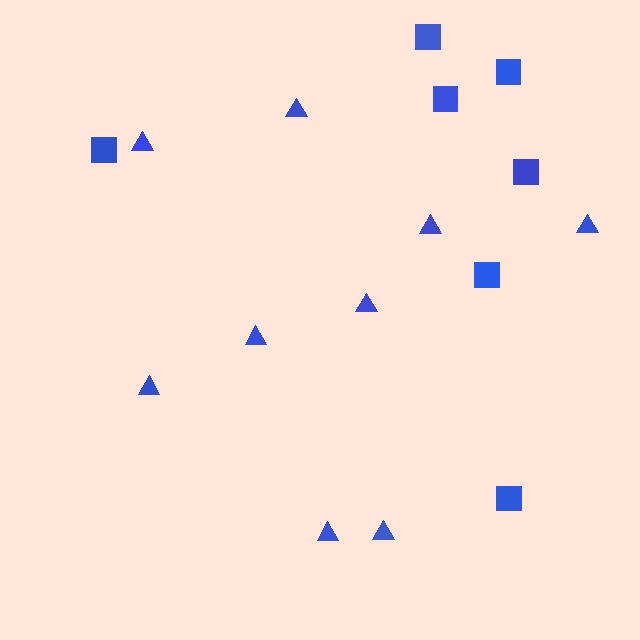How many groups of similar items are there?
There are 2 groups: one group of triangles (9) and one group of squares (7).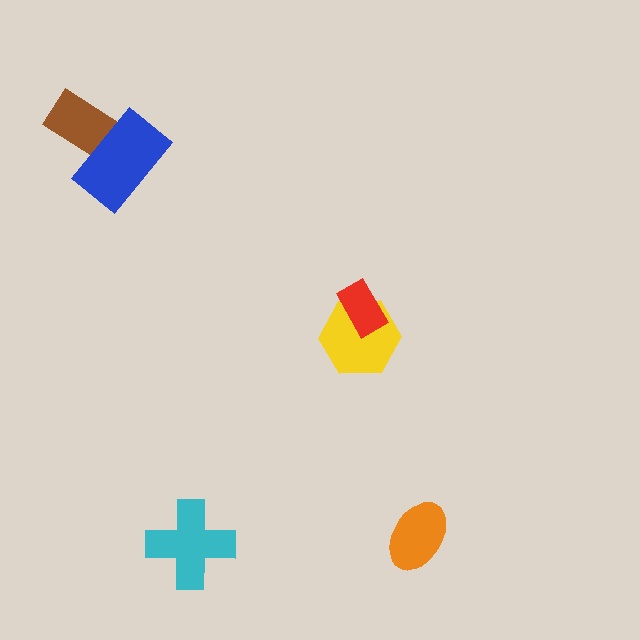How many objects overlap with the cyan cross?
0 objects overlap with the cyan cross.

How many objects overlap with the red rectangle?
1 object overlaps with the red rectangle.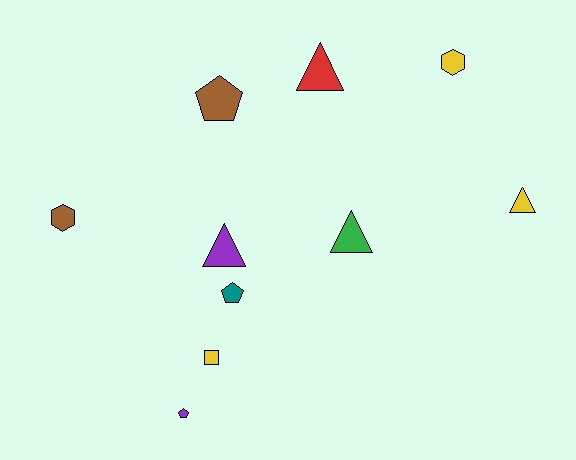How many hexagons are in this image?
There are 2 hexagons.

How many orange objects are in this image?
There are no orange objects.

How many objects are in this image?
There are 10 objects.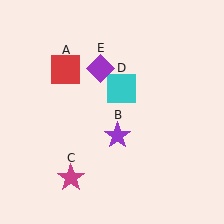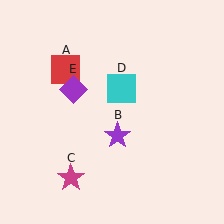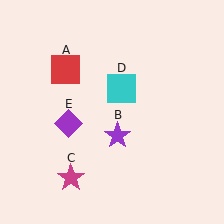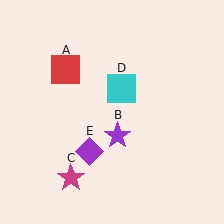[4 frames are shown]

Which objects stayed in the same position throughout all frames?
Red square (object A) and purple star (object B) and magenta star (object C) and cyan square (object D) remained stationary.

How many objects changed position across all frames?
1 object changed position: purple diamond (object E).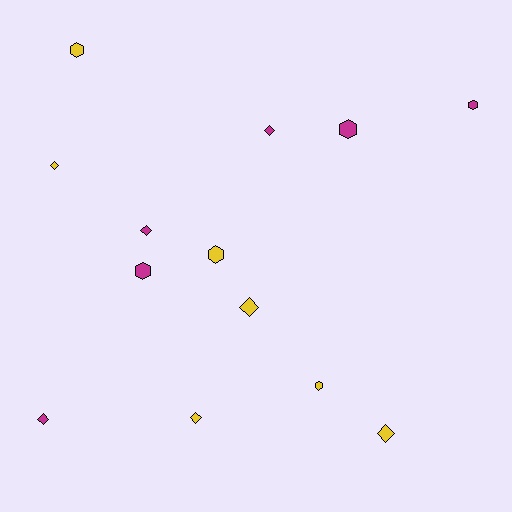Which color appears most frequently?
Yellow, with 7 objects.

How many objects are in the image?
There are 13 objects.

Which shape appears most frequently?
Diamond, with 7 objects.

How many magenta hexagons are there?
There are 3 magenta hexagons.